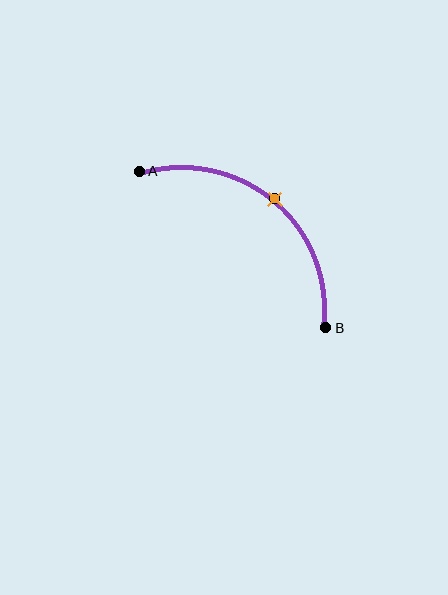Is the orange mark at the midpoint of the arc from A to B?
Yes. The orange mark lies on the arc at equal arc-length from both A and B — it is the arc midpoint.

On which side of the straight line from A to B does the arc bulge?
The arc bulges above and to the right of the straight line connecting A and B.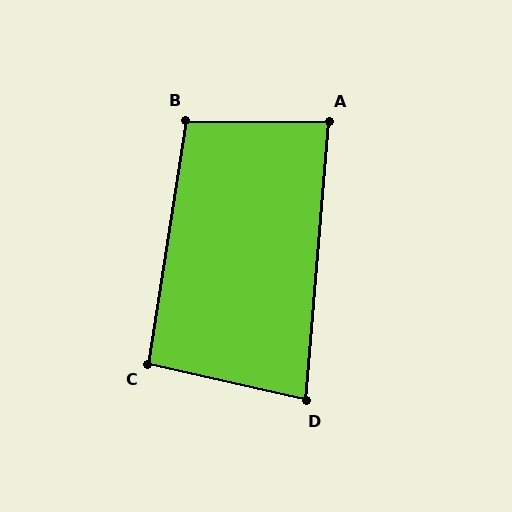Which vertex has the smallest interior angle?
D, at approximately 82 degrees.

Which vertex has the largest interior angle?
B, at approximately 98 degrees.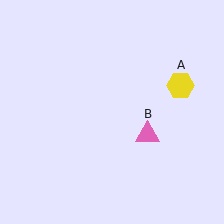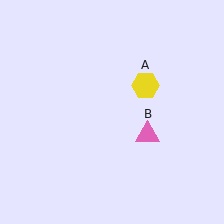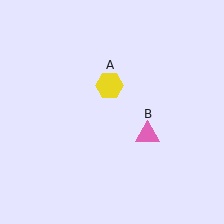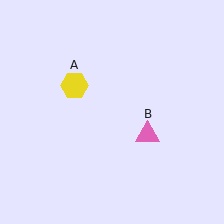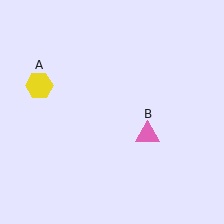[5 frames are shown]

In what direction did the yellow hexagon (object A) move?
The yellow hexagon (object A) moved left.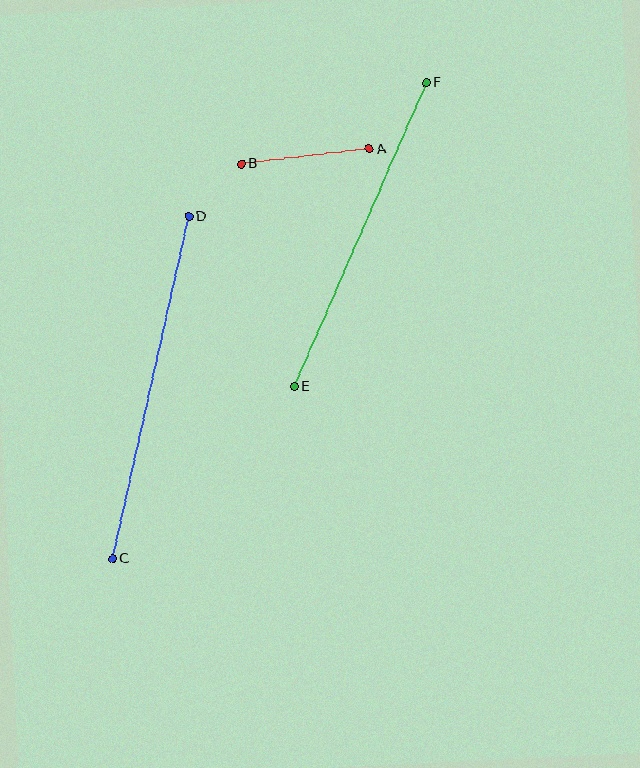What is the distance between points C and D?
The distance is approximately 351 pixels.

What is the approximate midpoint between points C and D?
The midpoint is at approximately (151, 388) pixels.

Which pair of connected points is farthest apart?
Points C and D are farthest apart.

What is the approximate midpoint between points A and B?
The midpoint is at approximately (305, 156) pixels.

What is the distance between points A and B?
The distance is approximately 129 pixels.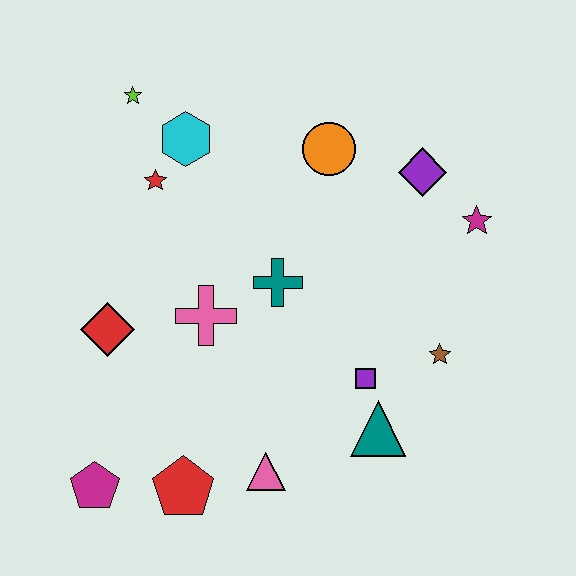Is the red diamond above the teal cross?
No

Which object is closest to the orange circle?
The purple diamond is closest to the orange circle.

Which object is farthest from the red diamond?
The magenta star is farthest from the red diamond.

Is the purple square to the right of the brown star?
No